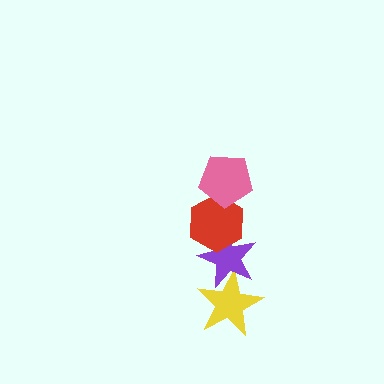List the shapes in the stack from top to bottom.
From top to bottom: the pink pentagon, the red hexagon, the purple star, the yellow star.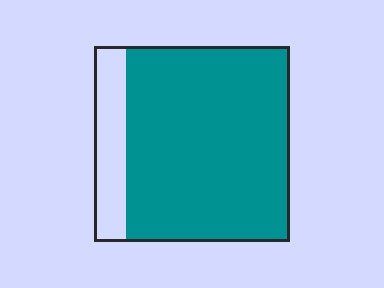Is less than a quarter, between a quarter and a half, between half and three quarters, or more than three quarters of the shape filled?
More than three quarters.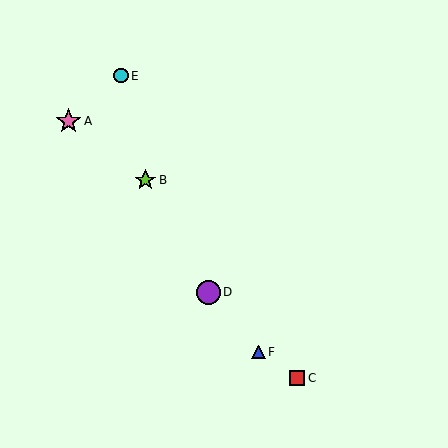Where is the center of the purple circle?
The center of the purple circle is at (208, 292).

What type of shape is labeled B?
Shape B is a lime star.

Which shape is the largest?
The pink star (labeled A) is the largest.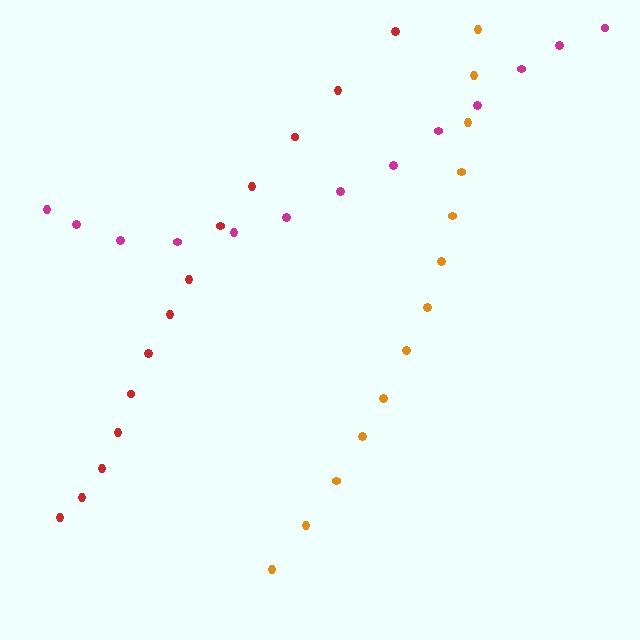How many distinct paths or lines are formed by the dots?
There are 3 distinct paths.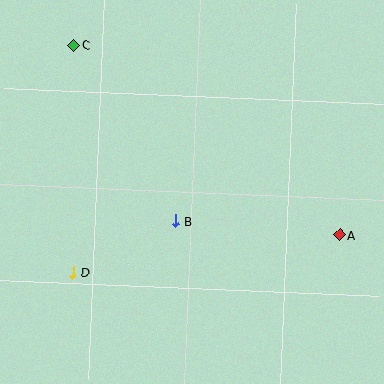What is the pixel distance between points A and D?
The distance between A and D is 270 pixels.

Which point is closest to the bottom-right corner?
Point A is closest to the bottom-right corner.